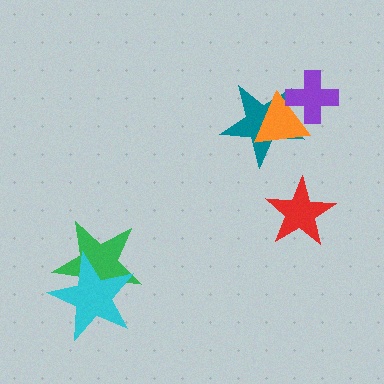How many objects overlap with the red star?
0 objects overlap with the red star.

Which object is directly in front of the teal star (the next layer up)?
The orange triangle is directly in front of the teal star.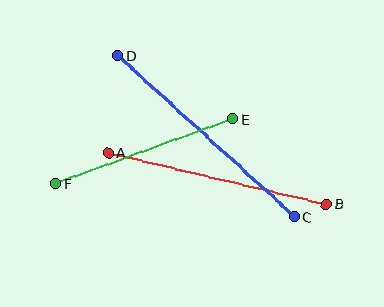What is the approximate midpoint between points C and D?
The midpoint is at approximately (206, 136) pixels.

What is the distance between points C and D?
The distance is approximately 239 pixels.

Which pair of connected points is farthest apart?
Points C and D are farthest apart.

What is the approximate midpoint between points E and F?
The midpoint is at approximately (144, 151) pixels.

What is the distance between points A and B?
The distance is approximately 224 pixels.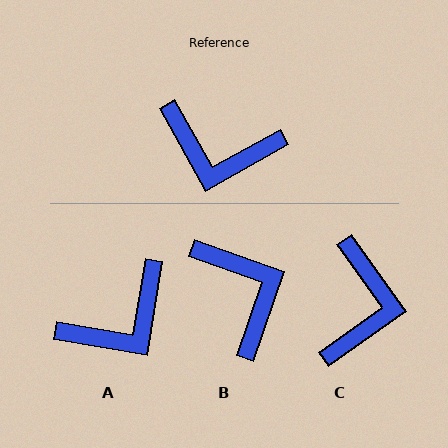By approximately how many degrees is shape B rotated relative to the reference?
Approximately 131 degrees counter-clockwise.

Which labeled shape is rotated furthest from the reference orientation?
B, about 131 degrees away.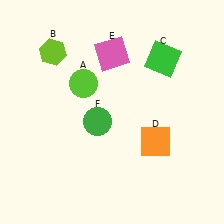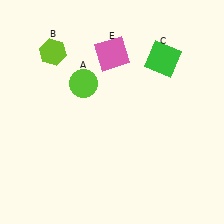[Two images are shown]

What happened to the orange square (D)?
The orange square (D) was removed in Image 2. It was in the bottom-right area of Image 1.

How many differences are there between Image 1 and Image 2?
There are 2 differences between the two images.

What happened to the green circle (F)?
The green circle (F) was removed in Image 2. It was in the bottom-left area of Image 1.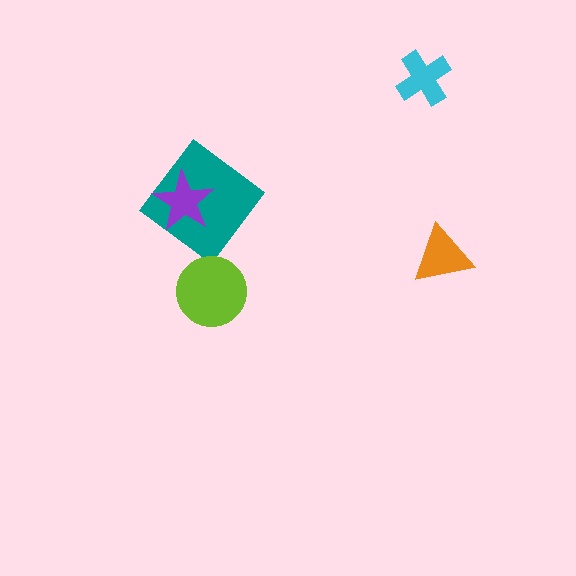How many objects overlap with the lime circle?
0 objects overlap with the lime circle.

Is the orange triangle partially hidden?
No, no other shape covers it.